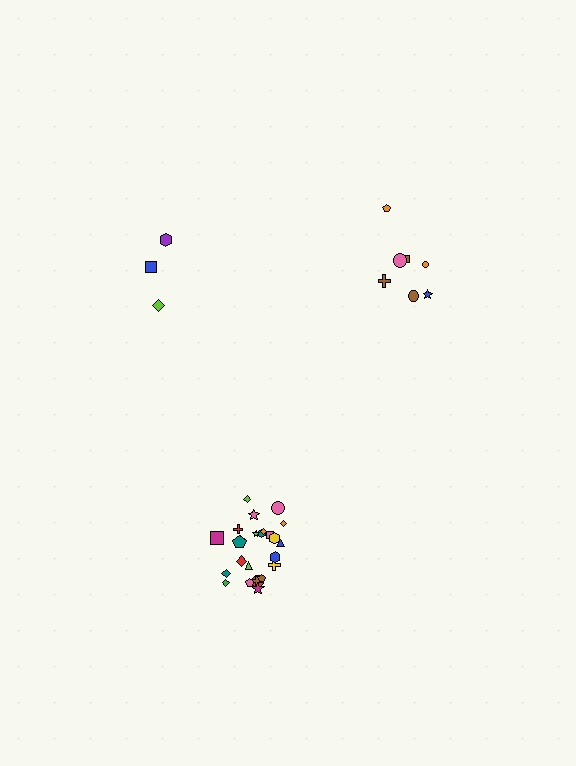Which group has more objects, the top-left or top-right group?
The top-right group.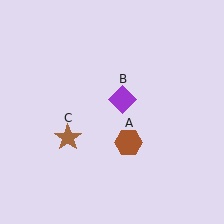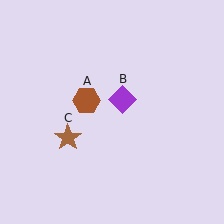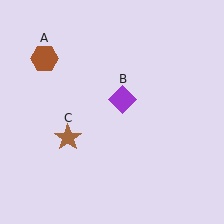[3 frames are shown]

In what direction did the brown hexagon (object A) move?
The brown hexagon (object A) moved up and to the left.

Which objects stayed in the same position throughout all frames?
Purple diamond (object B) and brown star (object C) remained stationary.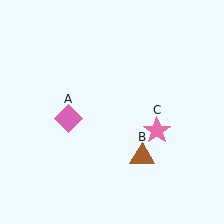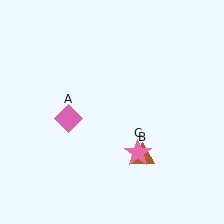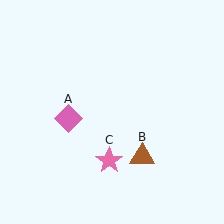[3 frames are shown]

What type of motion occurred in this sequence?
The pink star (object C) rotated clockwise around the center of the scene.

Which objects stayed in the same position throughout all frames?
Pink diamond (object A) and brown triangle (object B) remained stationary.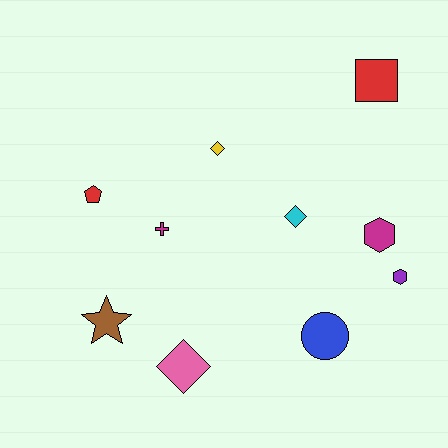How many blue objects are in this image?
There is 1 blue object.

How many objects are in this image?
There are 10 objects.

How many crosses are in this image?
There is 1 cross.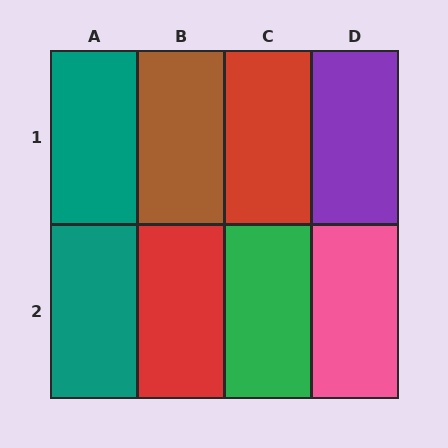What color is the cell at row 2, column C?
Green.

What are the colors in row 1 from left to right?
Teal, brown, red, purple.